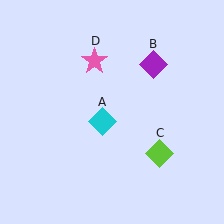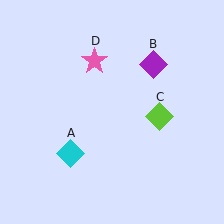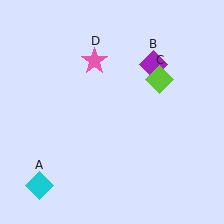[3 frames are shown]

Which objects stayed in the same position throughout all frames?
Purple diamond (object B) and pink star (object D) remained stationary.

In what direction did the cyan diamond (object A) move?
The cyan diamond (object A) moved down and to the left.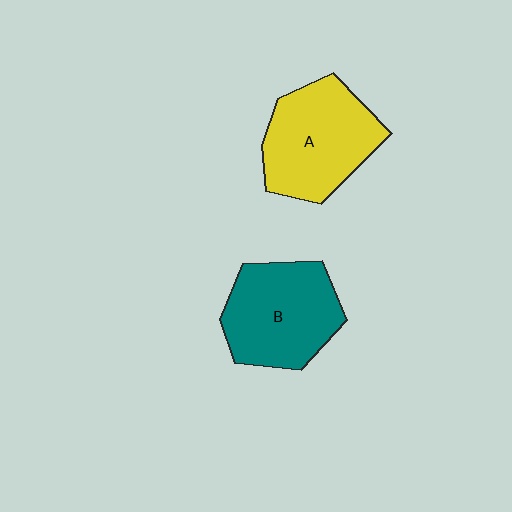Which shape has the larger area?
Shape A (yellow).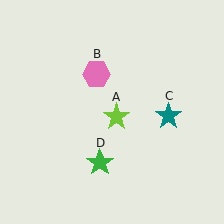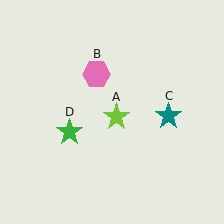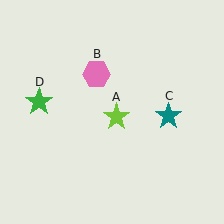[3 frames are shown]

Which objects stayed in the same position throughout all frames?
Lime star (object A) and pink hexagon (object B) and teal star (object C) remained stationary.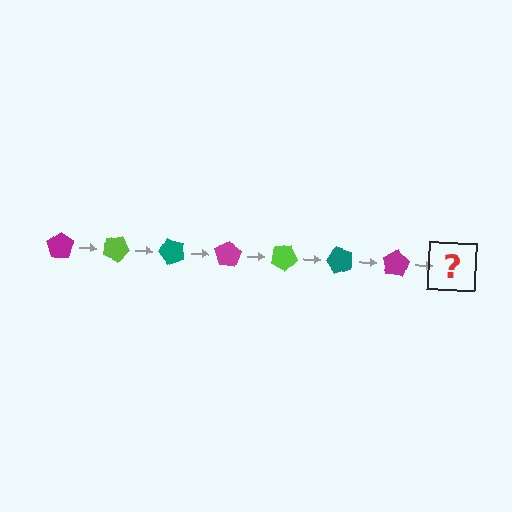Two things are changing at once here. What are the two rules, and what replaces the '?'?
The two rules are that it rotates 25 degrees each step and the color cycles through magenta, lime, and teal. The '?' should be a lime pentagon, rotated 175 degrees from the start.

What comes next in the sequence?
The next element should be a lime pentagon, rotated 175 degrees from the start.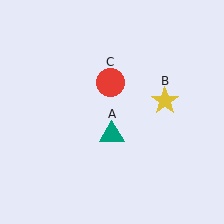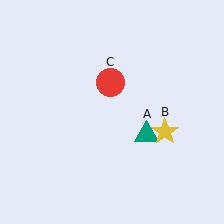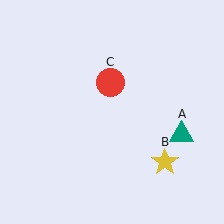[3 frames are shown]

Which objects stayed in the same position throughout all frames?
Red circle (object C) remained stationary.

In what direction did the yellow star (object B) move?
The yellow star (object B) moved down.